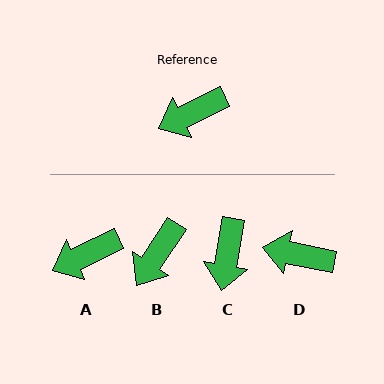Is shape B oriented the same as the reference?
No, it is off by about 31 degrees.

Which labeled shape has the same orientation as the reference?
A.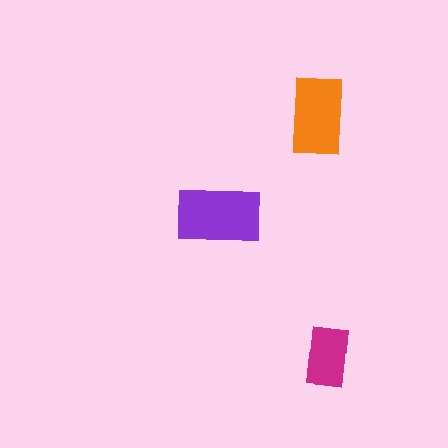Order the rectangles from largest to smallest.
the purple one, the orange one, the magenta one.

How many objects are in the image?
There are 3 objects in the image.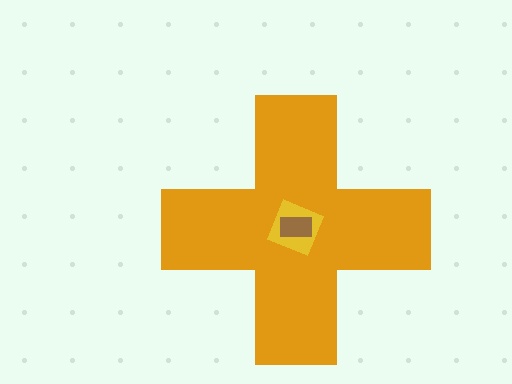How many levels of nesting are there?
3.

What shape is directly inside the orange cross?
The yellow diamond.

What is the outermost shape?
The orange cross.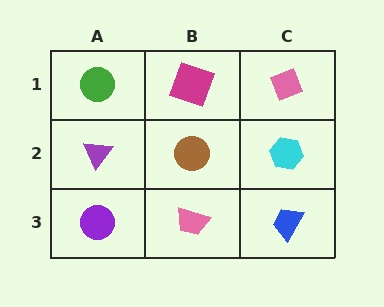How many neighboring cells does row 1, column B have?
3.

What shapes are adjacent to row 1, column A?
A purple triangle (row 2, column A), a magenta square (row 1, column B).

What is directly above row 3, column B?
A brown circle.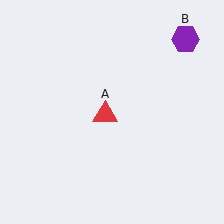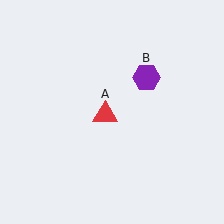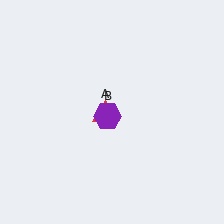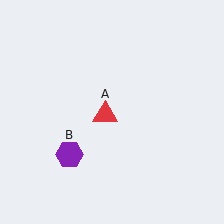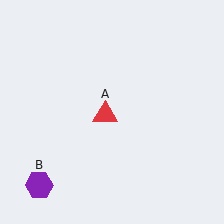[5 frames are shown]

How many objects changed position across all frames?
1 object changed position: purple hexagon (object B).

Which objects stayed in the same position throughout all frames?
Red triangle (object A) remained stationary.